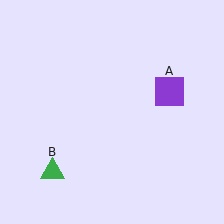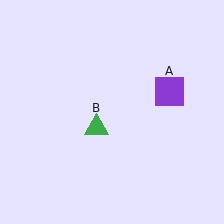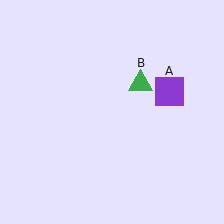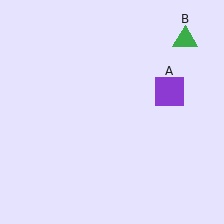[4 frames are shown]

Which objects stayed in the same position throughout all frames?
Purple square (object A) remained stationary.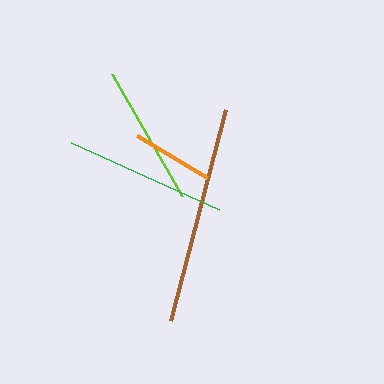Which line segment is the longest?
The brown line is the longest at approximately 218 pixels.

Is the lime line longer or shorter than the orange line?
The lime line is longer than the orange line.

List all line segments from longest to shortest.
From longest to shortest: brown, green, lime, orange.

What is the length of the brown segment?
The brown segment is approximately 218 pixels long.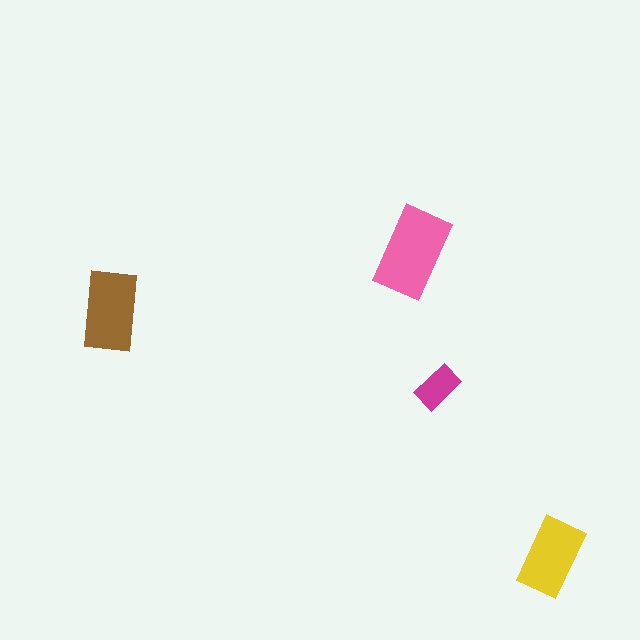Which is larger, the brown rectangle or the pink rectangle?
The pink one.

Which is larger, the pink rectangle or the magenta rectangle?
The pink one.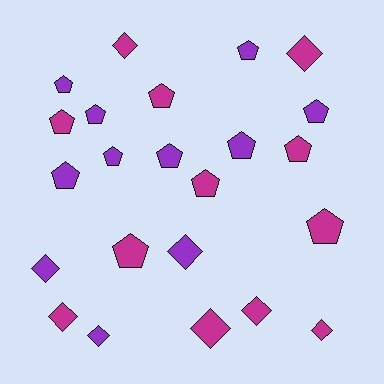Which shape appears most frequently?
Pentagon, with 14 objects.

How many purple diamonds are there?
There are 3 purple diamonds.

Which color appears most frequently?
Magenta, with 12 objects.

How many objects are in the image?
There are 23 objects.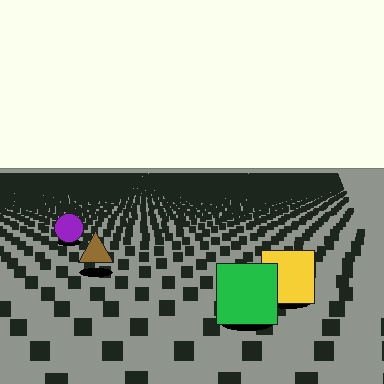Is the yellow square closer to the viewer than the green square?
No. The green square is closer — you can tell from the texture gradient: the ground texture is coarser near it.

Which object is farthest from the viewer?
The purple circle is farthest from the viewer. It appears smaller and the ground texture around it is denser.